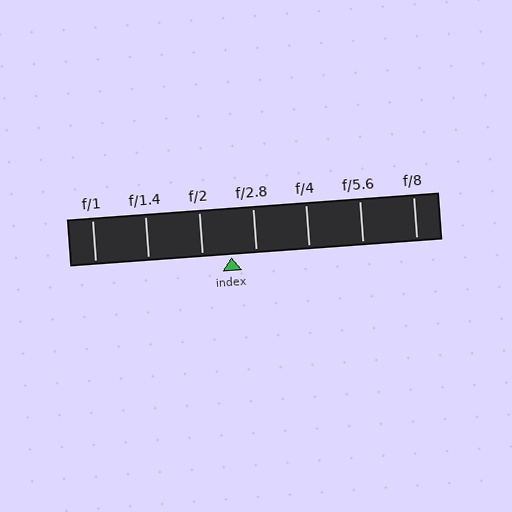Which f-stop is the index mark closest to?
The index mark is closest to f/2.8.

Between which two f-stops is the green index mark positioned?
The index mark is between f/2 and f/2.8.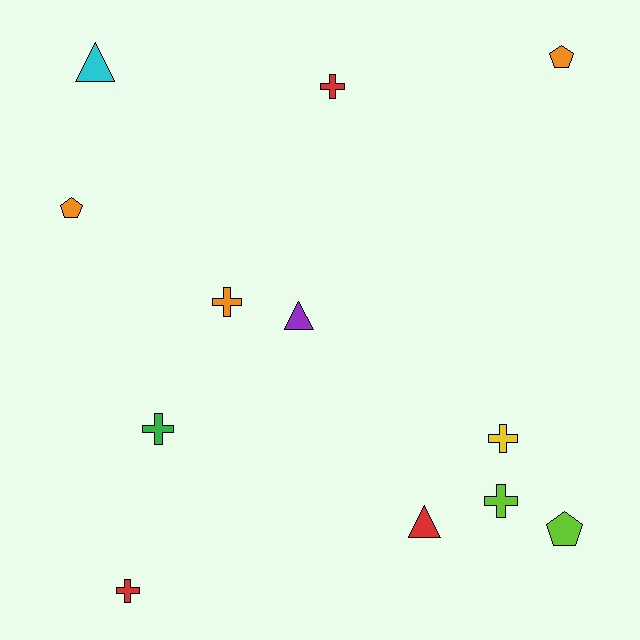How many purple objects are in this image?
There is 1 purple object.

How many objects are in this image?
There are 12 objects.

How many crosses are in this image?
There are 6 crosses.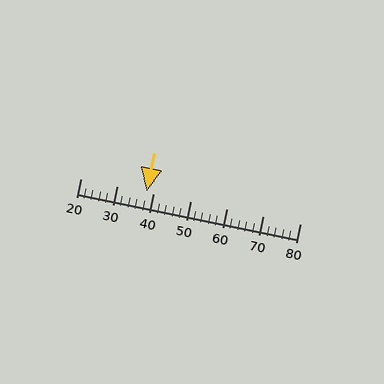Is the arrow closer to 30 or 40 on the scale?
The arrow is closer to 40.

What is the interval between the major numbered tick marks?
The major tick marks are spaced 10 units apart.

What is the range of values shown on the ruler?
The ruler shows values from 20 to 80.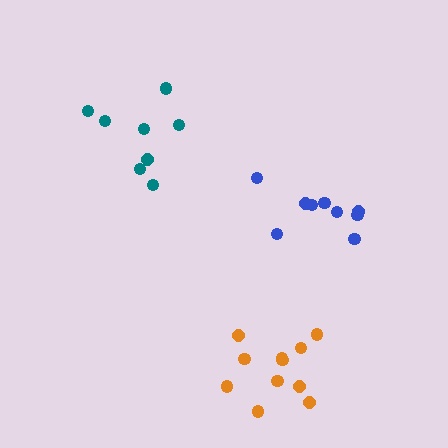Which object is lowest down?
The orange cluster is bottommost.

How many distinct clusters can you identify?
There are 3 distinct clusters.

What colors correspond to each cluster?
The clusters are colored: orange, blue, teal.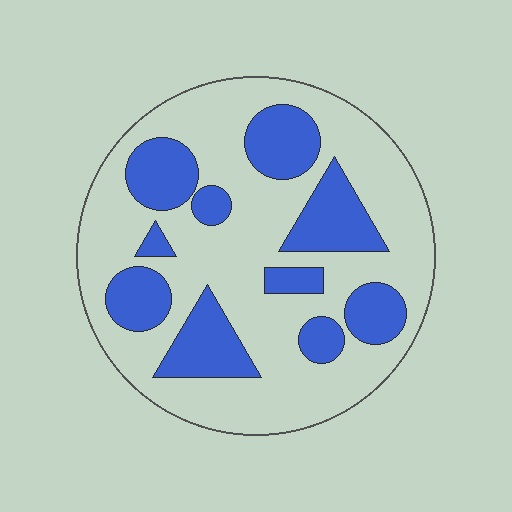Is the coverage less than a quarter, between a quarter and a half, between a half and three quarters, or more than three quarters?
Between a quarter and a half.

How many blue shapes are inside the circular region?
10.